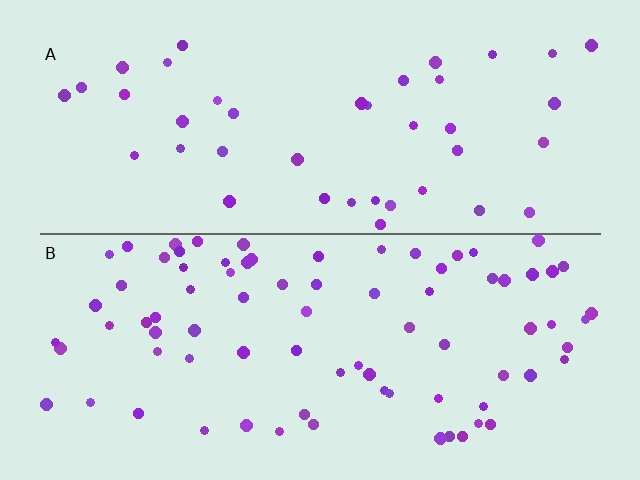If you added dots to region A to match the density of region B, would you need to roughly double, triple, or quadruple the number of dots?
Approximately double.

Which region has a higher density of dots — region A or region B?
B (the bottom).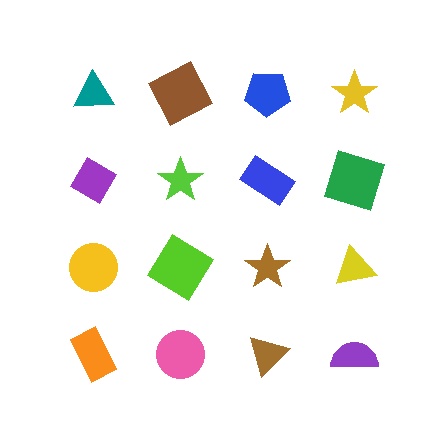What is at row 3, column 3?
A brown star.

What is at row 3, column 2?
A lime diamond.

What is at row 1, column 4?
A yellow star.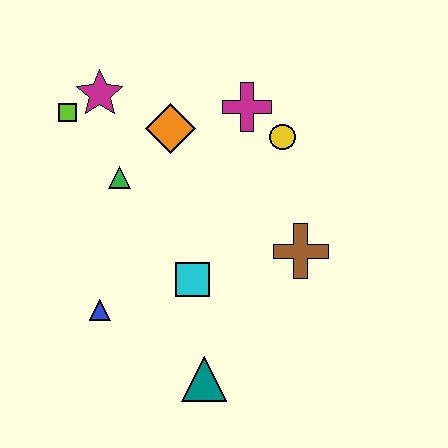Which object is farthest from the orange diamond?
The teal triangle is farthest from the orange diamond.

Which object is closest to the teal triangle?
The cyan square is closest to the teal triangle.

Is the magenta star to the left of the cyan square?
Yes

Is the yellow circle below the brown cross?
No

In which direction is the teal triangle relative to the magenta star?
The teal triangle is below the magenta star.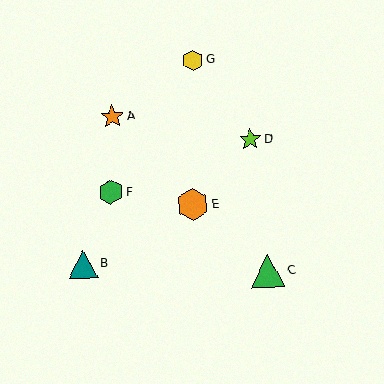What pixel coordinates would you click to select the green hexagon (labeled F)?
Click at (111, 192) to select the green hexagon F.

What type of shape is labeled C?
Shape C is a green triangle.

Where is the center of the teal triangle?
The center of the teal triangle is at (83, 264).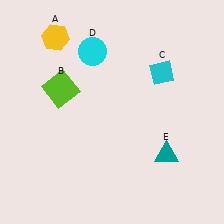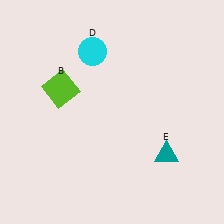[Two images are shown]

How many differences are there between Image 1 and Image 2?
There are 2 differences between the two images.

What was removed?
The cyan diamond (C), the yellow hexagon (A) were removed in Image 2.